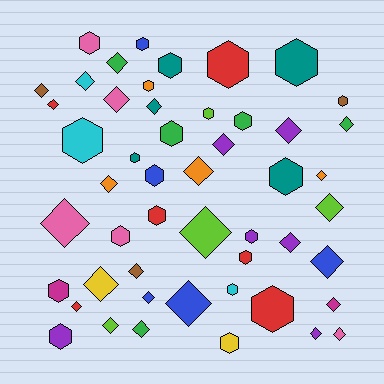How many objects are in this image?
There are 50 objects.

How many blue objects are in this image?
There are 5 blue objects.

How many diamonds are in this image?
There are 27 diamonds.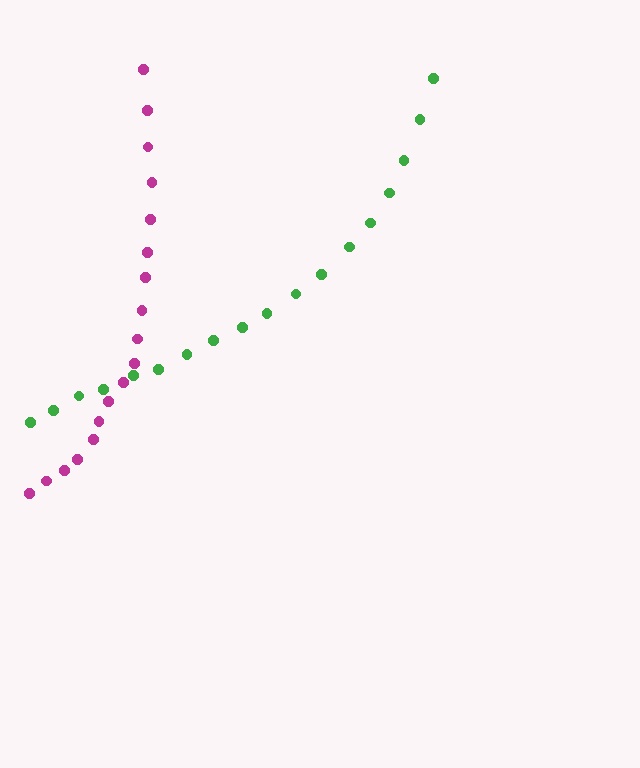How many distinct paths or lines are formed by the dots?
There are 2 distinct paths.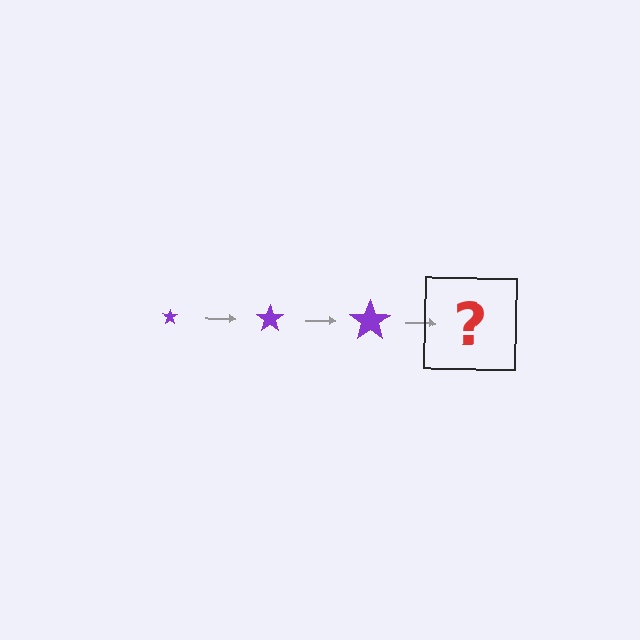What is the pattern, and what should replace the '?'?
The pattern is that the star gets progressively larger each step. The '?' should be a purple star, larger than the previous one.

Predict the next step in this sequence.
The next step is a purple star, larger than the previous one.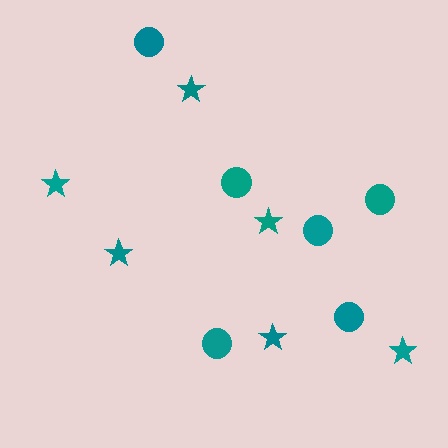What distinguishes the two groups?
There are 2 groups: one group of stars (6) and one group of circles (6).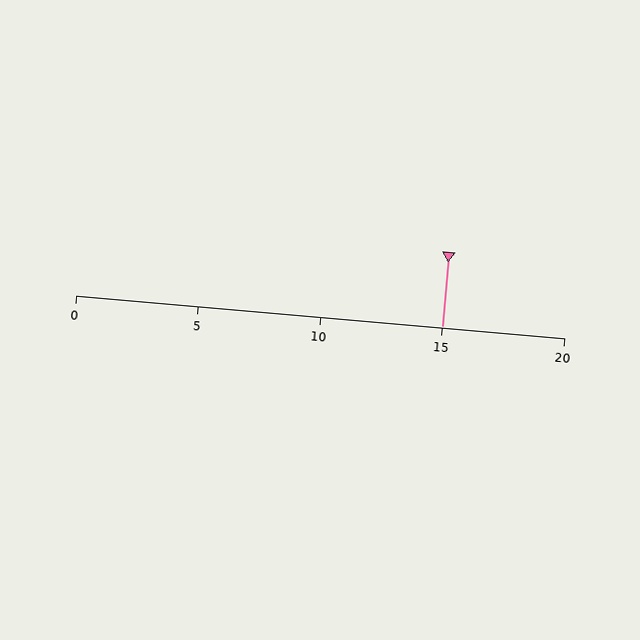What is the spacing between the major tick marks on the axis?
The major ticks are spaced 5 apart.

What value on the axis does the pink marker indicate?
The marker indicates approximately 15.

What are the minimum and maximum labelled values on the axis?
The axis runs from 0 to 20.